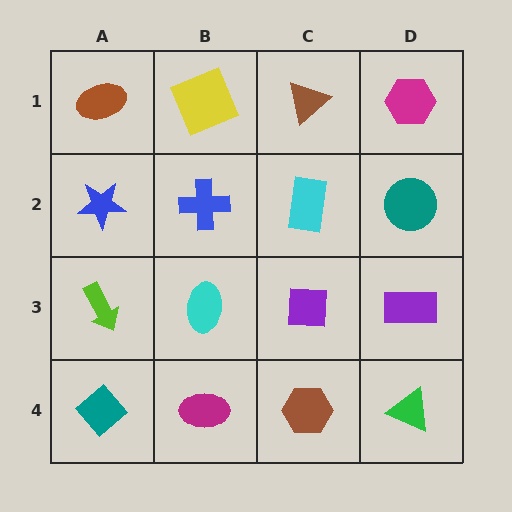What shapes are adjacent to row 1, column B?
A blue cross (row 2, column B), a brown ellipse (row 1, column A), a brown triangle (row 1, column C).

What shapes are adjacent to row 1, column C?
A cyan rectangle (row 2, column C), a yellow square (row 1, column B), a magenta hexagon (row 1, column D).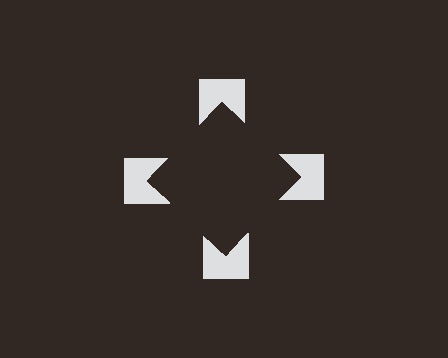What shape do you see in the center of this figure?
An illusory square — its edges are inferred from the aligned wedge cuts in the notched squares, not physically drawn.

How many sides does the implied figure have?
4 sides.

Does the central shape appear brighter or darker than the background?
It typically appears slightly darker than the background, even though no actual brightness change is drawn.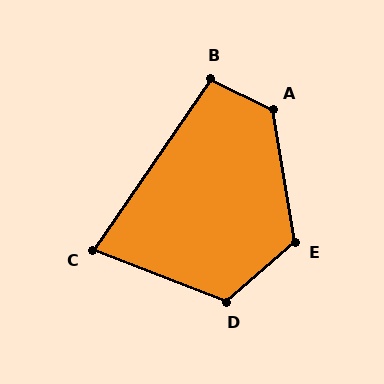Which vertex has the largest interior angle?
A, at approximately 126 degrees.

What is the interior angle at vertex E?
Approximately 121 degrees (obtuse).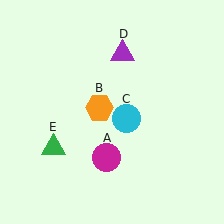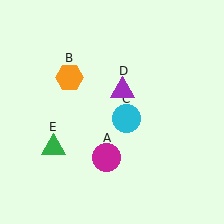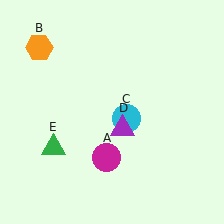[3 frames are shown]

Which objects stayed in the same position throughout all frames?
Magenta circle (object A) and cyan circle (object C) and green triangle (object E) remained stationary.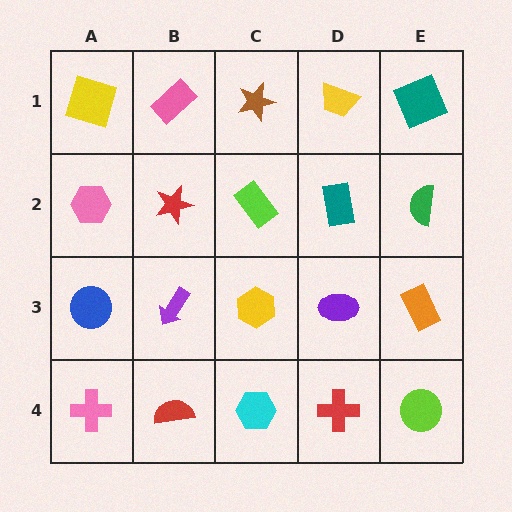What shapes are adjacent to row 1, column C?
A lime rectangle (row 2, column C), a pink rectangle (row 1, column B), a yellow trapezoid (row 1, column D).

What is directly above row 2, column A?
A yellow square.